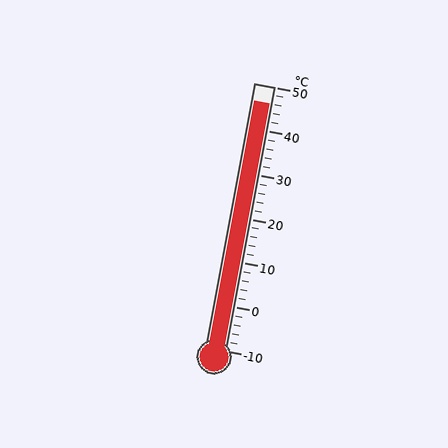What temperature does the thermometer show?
The thermometer shows approximately 46°C.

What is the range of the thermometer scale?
The thermometer scale ranges from -10°C to 50°C.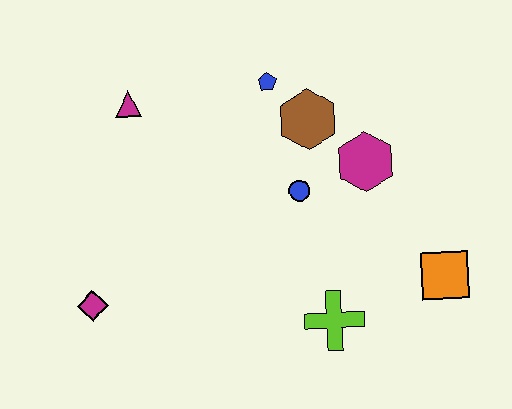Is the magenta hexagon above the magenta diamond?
Yes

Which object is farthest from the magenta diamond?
The orange square is farthest from the magenta diamond.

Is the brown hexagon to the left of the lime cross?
Yes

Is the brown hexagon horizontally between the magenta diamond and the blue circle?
No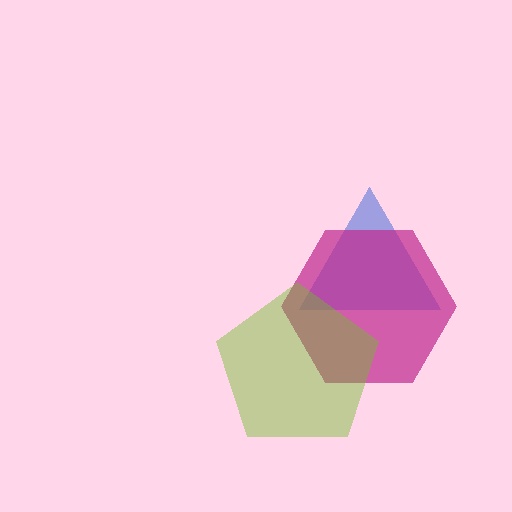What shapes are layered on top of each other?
The layered shapes are: a blue triangle, a magenta hexagon, a lime pentagon.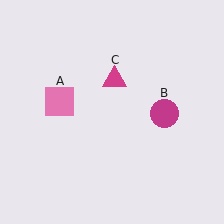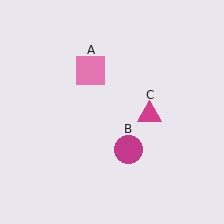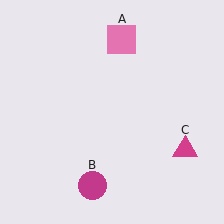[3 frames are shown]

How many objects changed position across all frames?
3 objects changed position: pink square (object A), magenta circle (object B), magenta triangle (object C).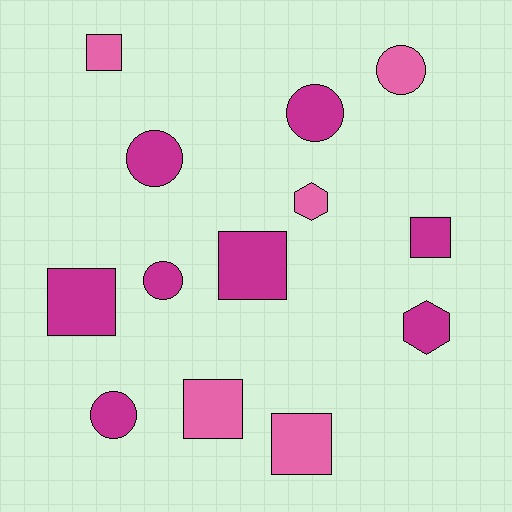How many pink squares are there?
There are 3 pink squares.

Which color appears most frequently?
Magenta, with 8 objects.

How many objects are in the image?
There are 13 objects.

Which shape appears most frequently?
Square, with 6 objects.